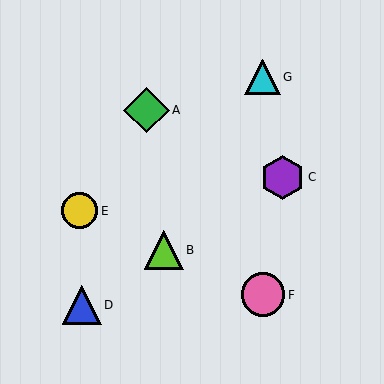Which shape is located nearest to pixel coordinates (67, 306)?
The blue triangle (labeled D) at (82, 305) is nearest to that location.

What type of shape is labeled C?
Shape C is a purple hexagon.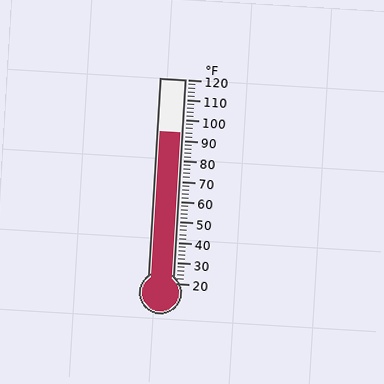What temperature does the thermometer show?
The thermometer shows approximately 94°F.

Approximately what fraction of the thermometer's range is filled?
The thermometer is filled to approximately 75% of its range.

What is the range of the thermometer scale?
The thermometer scale ranges from 20°F to 120°F.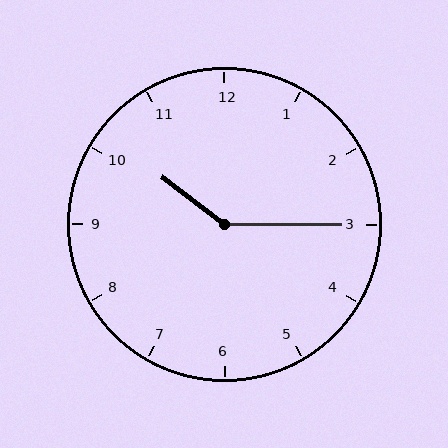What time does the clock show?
10:15.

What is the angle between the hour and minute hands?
Approximately 142 degrees.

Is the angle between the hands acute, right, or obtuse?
It is obtuse.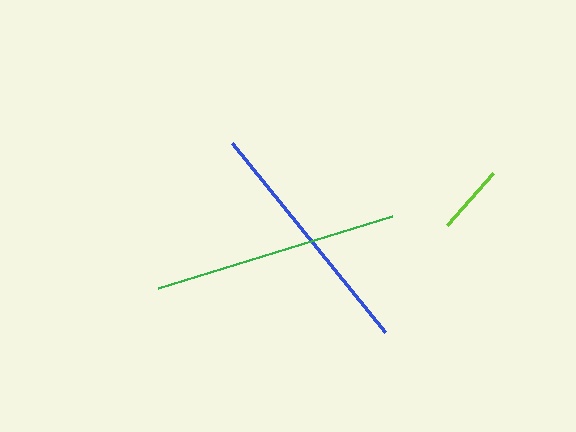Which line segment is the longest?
The green line is the longest at approximately 245 pixels.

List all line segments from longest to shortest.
From longest to shortest: green, blue, lime.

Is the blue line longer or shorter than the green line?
The green line is longer than the blue line.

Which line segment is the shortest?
The lime line is the shortest at approximately 70 pixels.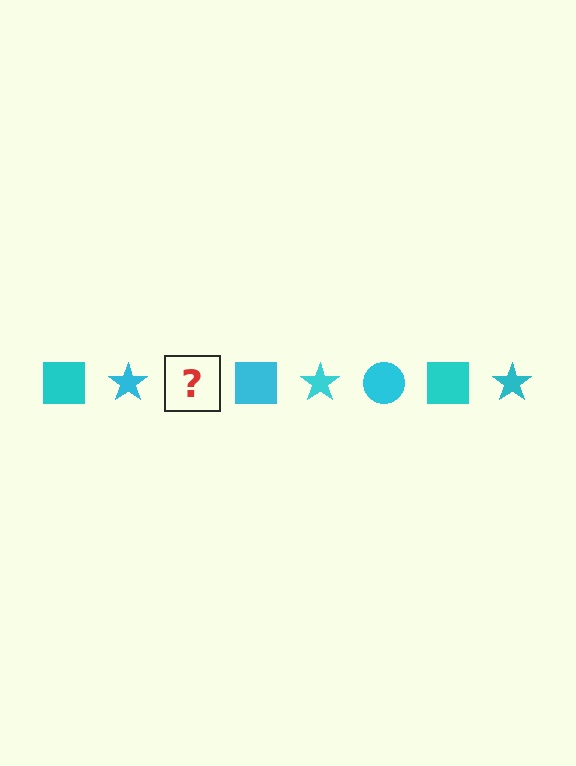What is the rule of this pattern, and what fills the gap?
The rule is that the pattern cycles through square, star, circle shapes in cyan. The gap should be filled with a cyan circle.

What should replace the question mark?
The question mark should be replaced with a cyan circle.